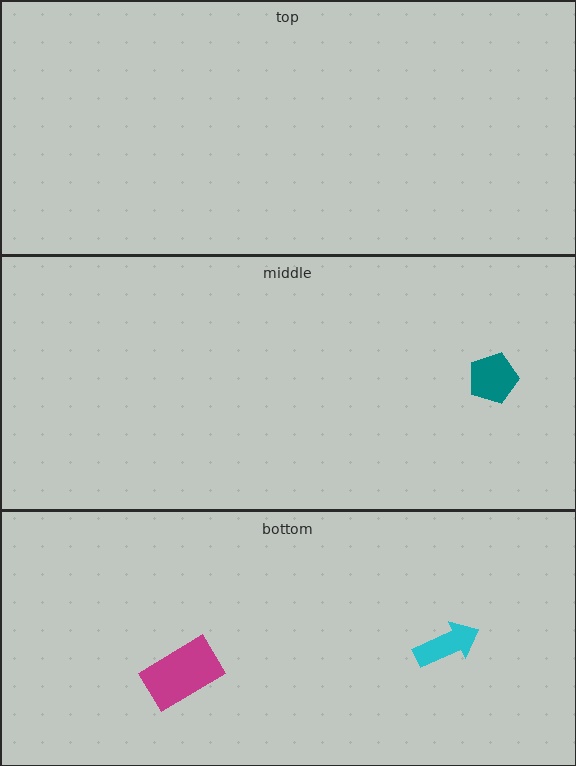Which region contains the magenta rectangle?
The bottom region.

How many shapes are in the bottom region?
2.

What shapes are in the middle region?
The teal pentagon.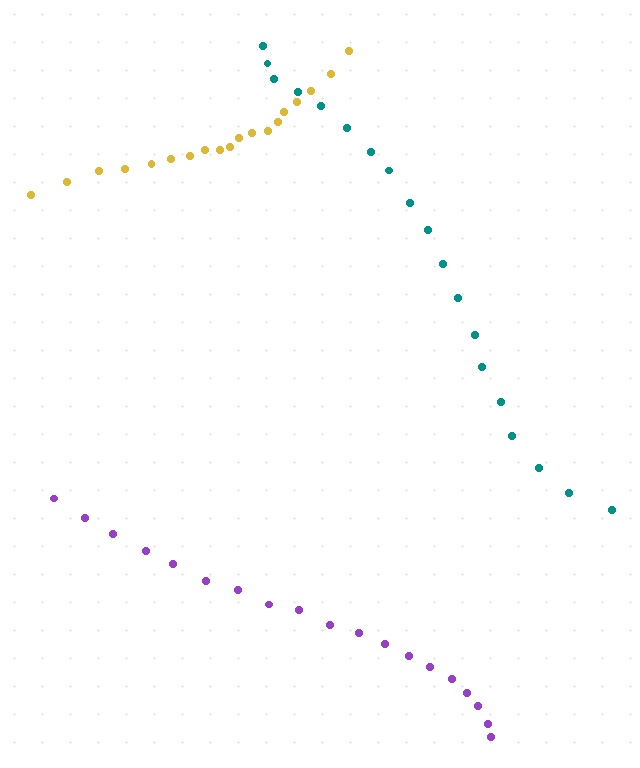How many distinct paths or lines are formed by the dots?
There are 3 distinct paths.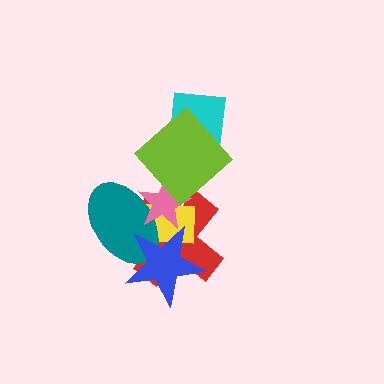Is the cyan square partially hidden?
Yes, it is partially covered by another shape.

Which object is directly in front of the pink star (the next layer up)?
The blue star is directly in front of the pink star.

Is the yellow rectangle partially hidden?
Yes, it is partially covered by another shape.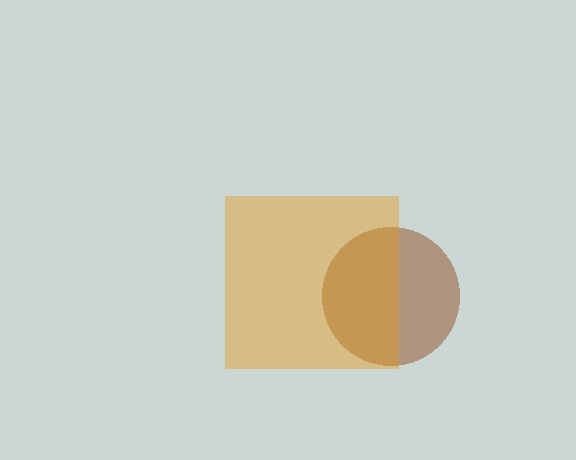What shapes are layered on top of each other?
The layered shapes are: a brown circle, an orange square.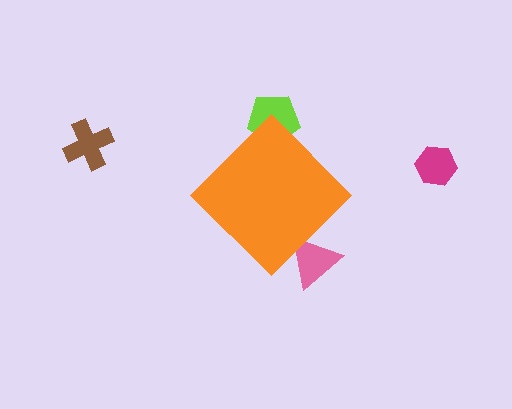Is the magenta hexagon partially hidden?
No, the magenta hexagon is fully visible.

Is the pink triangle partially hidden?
Yes, the pink triangle is partially hidden behind the orange diamond.